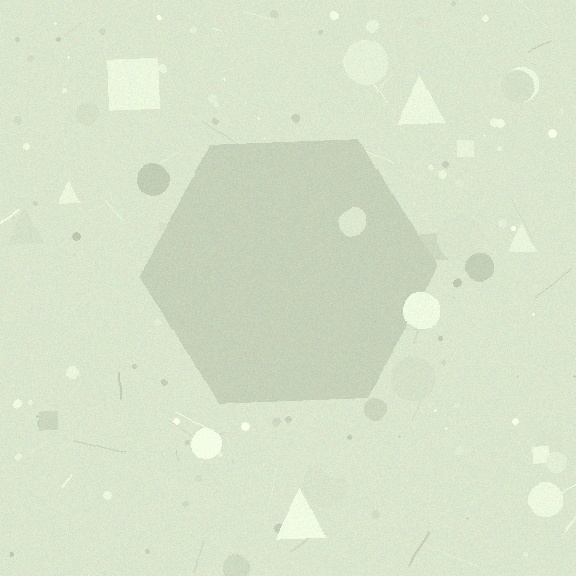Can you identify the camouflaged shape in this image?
The camouflaged shape is a hexagon.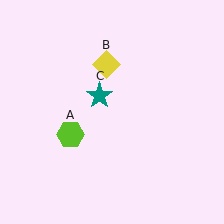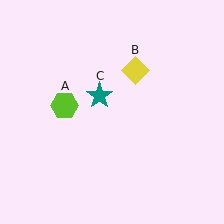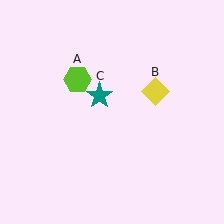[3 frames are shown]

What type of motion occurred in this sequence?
The lime hexagon (object A), yellow diamond (object B) rotated clockwise around the center of the scene.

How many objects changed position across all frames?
2 objects changed position: lime hexagon (object A), yellow diamond (object B).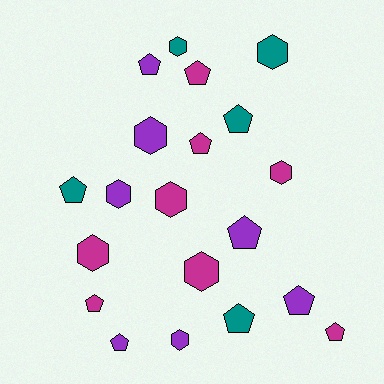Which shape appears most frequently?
Pentagon, with 11 objects.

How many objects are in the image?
There are 20 objects.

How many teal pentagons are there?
There are 3 teal pentagons.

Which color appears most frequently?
Magenta, with 8 objects.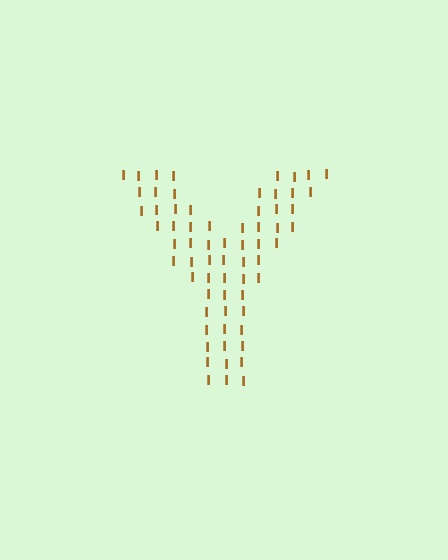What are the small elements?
The small elements are letter I's.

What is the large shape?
The large shape is the letter Y.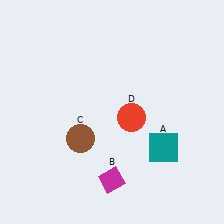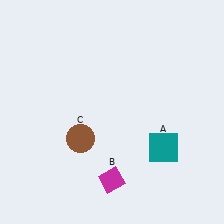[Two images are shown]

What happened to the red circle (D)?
The red circle (D) was removed in Image 2. It was in the bottom-right area of Image 1.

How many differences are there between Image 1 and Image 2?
There is 1 difference between the two images.